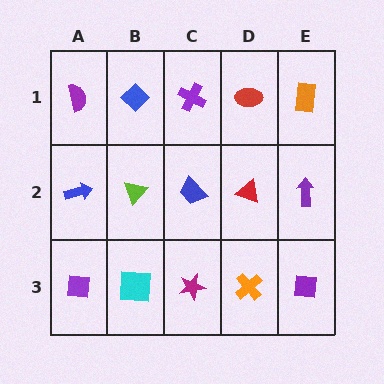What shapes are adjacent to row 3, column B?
A lime triangle (row 2, column B), a purple square (row 3, column A), a magenta star (row 3, column C).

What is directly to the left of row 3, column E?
An orange cross.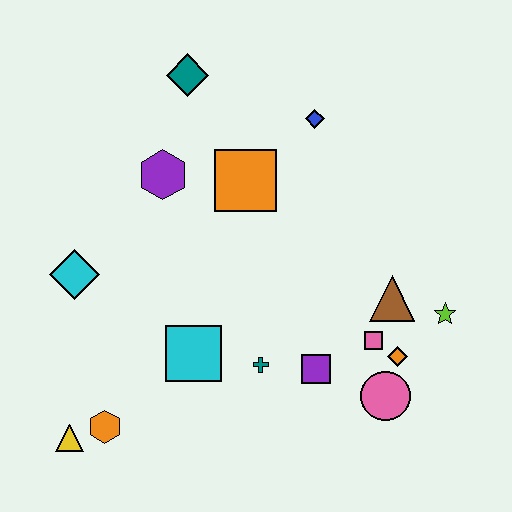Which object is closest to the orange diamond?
The pink square is closest to the orange diamond.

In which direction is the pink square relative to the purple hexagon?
The pink square is to the right of the purple hexagon.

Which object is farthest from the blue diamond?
The yellow triangle is farthest from the blue diamond.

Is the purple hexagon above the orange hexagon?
Yes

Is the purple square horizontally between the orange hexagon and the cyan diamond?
No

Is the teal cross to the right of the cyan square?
Yes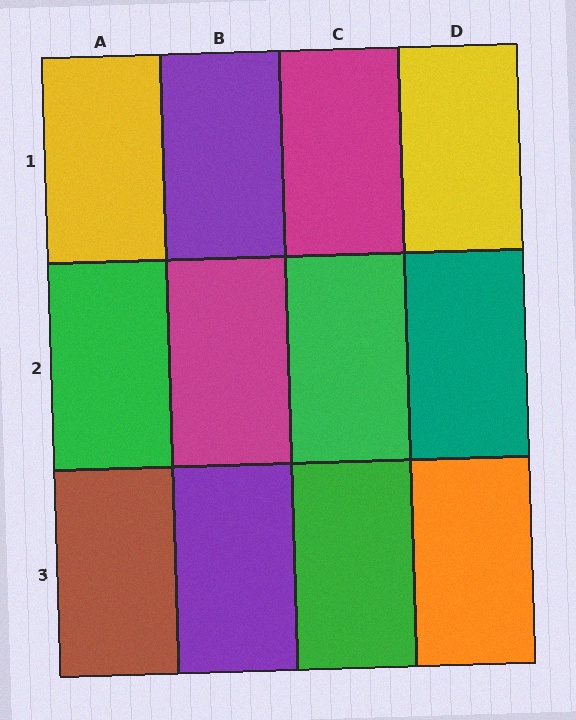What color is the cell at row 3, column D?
Orange.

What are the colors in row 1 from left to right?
Yellow, purple, magenta, yellow.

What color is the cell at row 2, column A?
Green.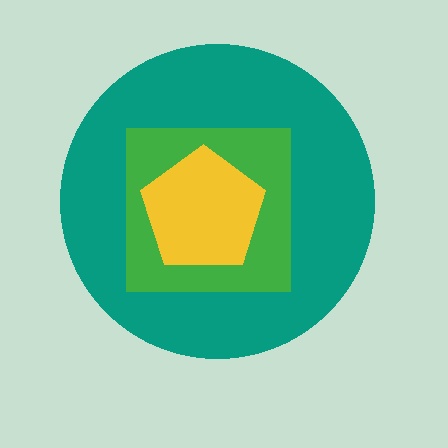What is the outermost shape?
The teal circle.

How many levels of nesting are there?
3.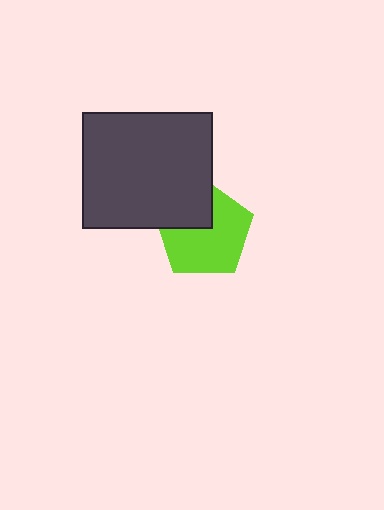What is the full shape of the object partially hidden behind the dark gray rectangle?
The partially hidden object is a lime pentagon.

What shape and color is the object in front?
The object in front is a dark gray rectangle.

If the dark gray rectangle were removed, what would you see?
You would see the complete lime pentagon.